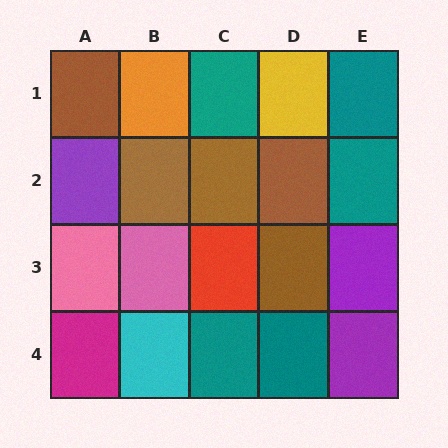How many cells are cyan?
1 cell is cyan.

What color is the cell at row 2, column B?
Brown.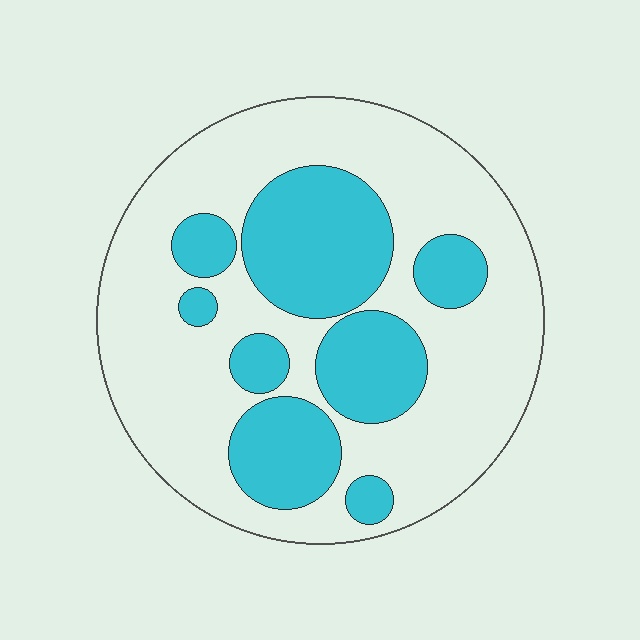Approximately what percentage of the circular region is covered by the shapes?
Approximately 35%.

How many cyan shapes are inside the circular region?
8.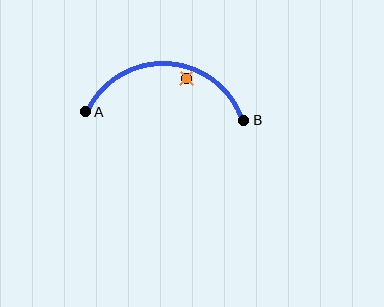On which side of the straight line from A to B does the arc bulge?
The arc bulges above the straight line connecting A and B.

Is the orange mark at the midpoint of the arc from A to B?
No — the orange mark does not lie on the arc at all. It sits slightly inside the curve.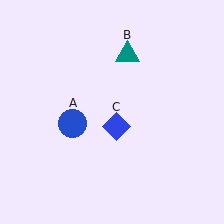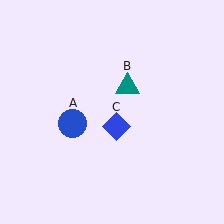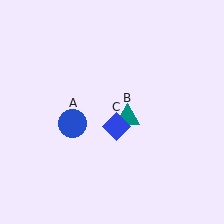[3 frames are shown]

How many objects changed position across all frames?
1 object changed position: teal triangle (object B).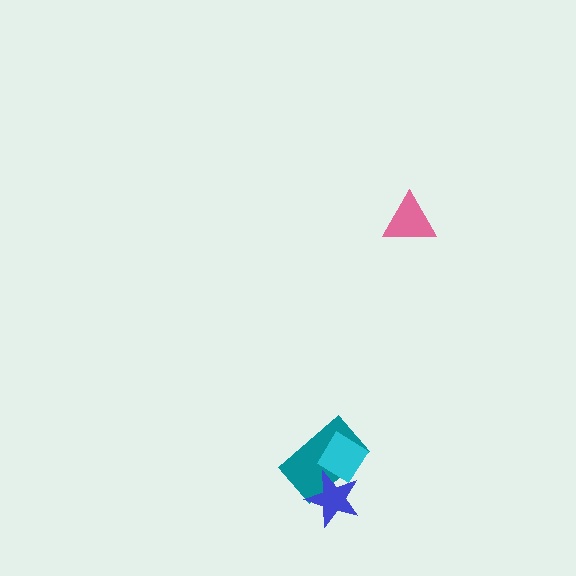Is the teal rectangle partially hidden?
Yes, it is partially covered by another shape.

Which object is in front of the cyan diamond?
The blue star is in front of the cyan diamond.